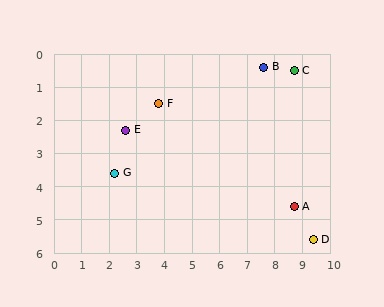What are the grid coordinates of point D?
Point D is at approximately (9.4, 5.6).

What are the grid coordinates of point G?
Point G is at approximately (2.2, 3.6).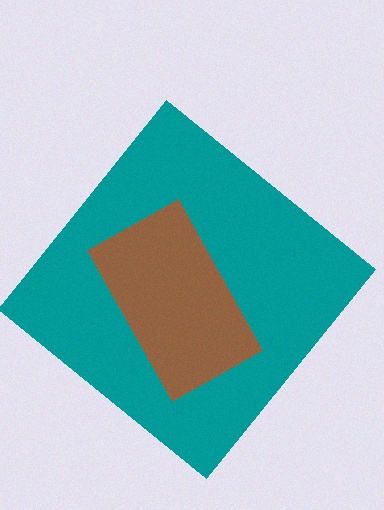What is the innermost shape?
The brown rectangle.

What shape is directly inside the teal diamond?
The brown rectangle.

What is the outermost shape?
The teal diamond.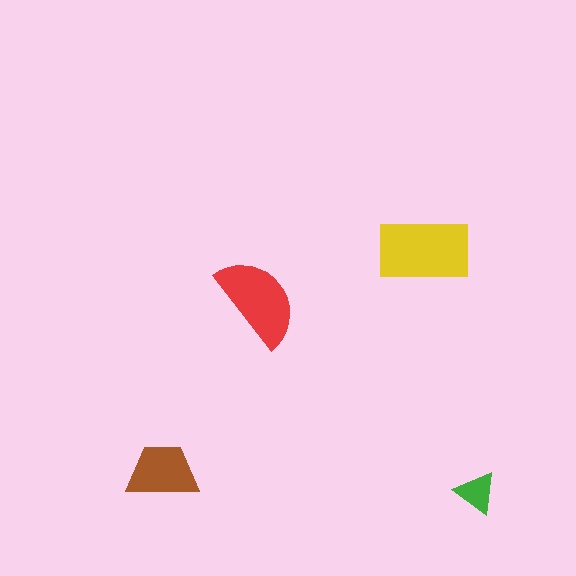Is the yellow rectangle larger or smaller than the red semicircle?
Larger.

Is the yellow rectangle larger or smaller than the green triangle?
Larger.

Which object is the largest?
The yellow rectangle.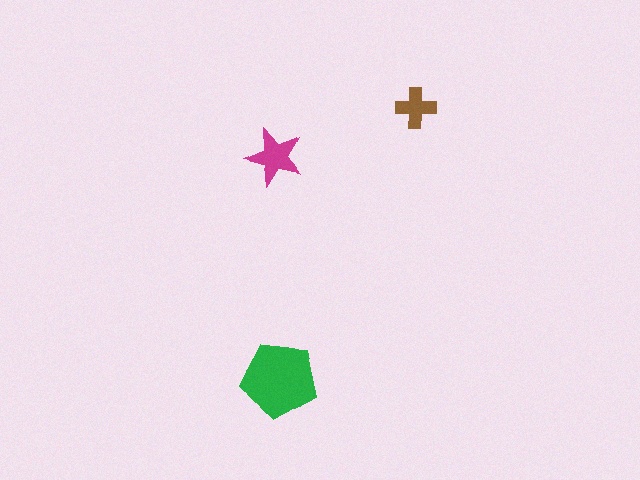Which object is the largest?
The green pentagon.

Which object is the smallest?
The brown cross.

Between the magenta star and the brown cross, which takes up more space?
The magenta star.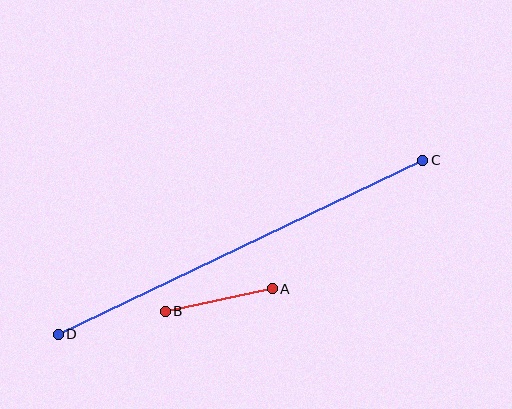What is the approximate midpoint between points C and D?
The midpoint is at approximately (241, 247) pixels.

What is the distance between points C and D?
The distance is approximately 404 pixels.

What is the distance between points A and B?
The distance is approximately 109 pixels.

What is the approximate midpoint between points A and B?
The midpoint is at approximately (219, 300) pixels.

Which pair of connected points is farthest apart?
Points C and D are farthest apart.